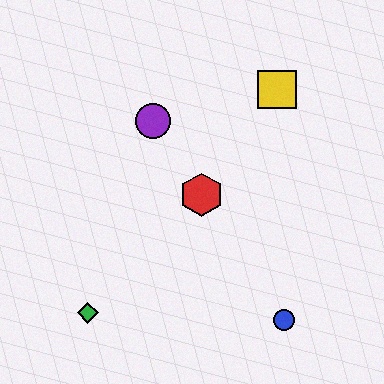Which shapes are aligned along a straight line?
The red hexagon, the blue circle, the purple circle are aligned along a straight line.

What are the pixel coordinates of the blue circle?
The blue circle is at (284, 320).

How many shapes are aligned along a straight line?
3 shapes (the red hexagon, the blue circle, the purple circle) are aligned along a straight line.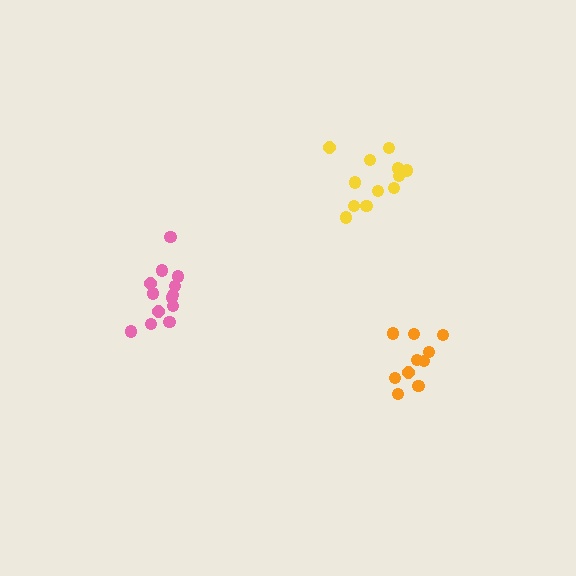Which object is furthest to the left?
The pink cluster is leftmost.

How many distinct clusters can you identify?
There are 3 distinct clusters.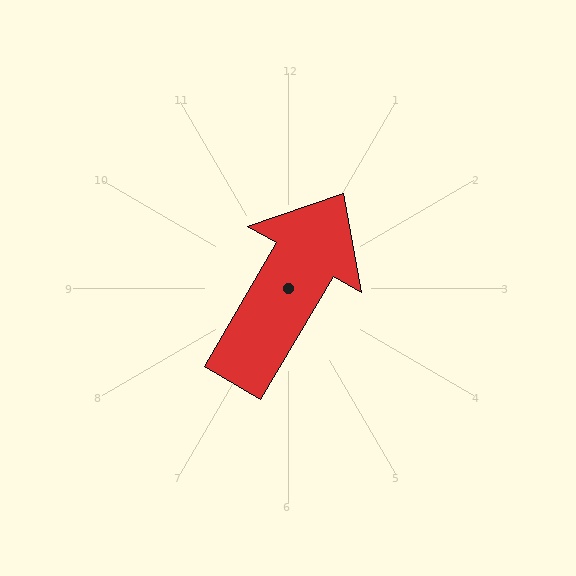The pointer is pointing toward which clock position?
Roughly 1 o'clock.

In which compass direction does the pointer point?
Northeast.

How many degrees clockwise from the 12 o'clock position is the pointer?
Approximately 30 degrees.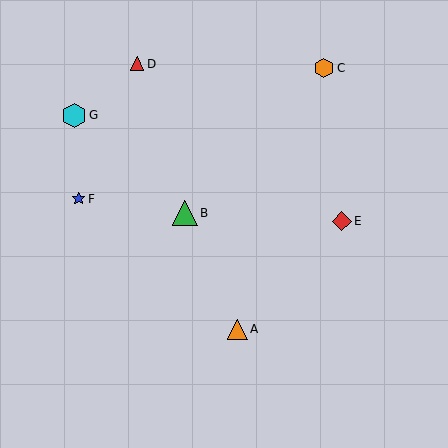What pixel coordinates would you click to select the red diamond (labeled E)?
Click at (342, 221) to select the red diamond E.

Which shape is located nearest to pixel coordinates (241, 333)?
The orange triangle (labeled A) at (237, 329) is nearest to that location.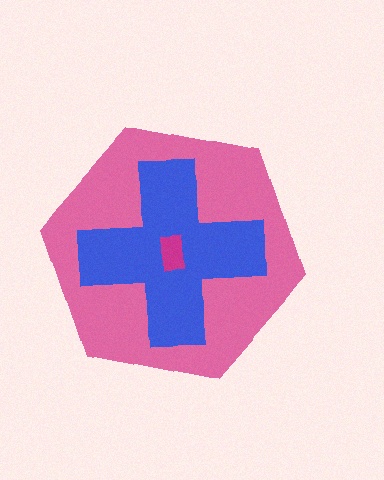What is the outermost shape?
The pink hexagon.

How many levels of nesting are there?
3.